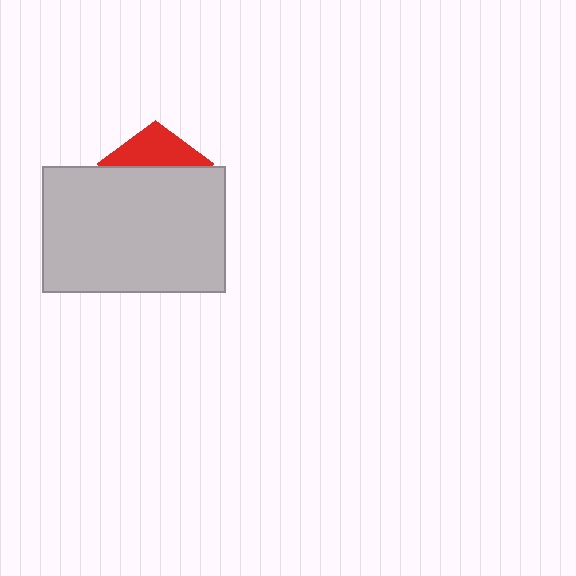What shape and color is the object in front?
The object in front is a light gray rectangle.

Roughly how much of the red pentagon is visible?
A small part of it is visible (roughly 31%).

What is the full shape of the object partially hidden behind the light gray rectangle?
The partially hidden object is a red pentagon.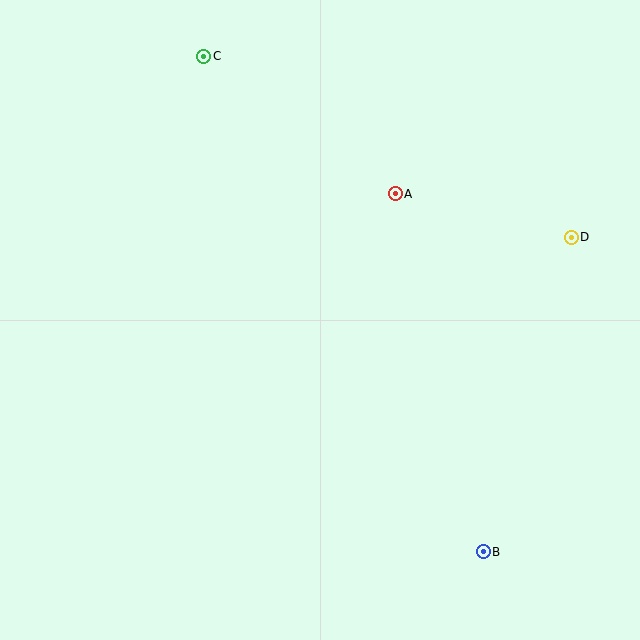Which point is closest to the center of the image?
Point A at (395, 194) is closest to the center.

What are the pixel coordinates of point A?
Point A is at (395, 194).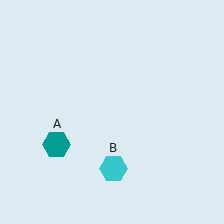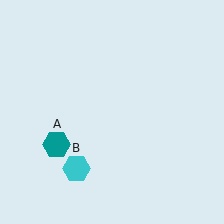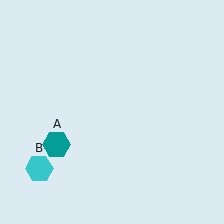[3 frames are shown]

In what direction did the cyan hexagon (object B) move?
The cyan hexagon (object B) moved left.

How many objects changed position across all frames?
1 object changed position: cyan hexagon (object B).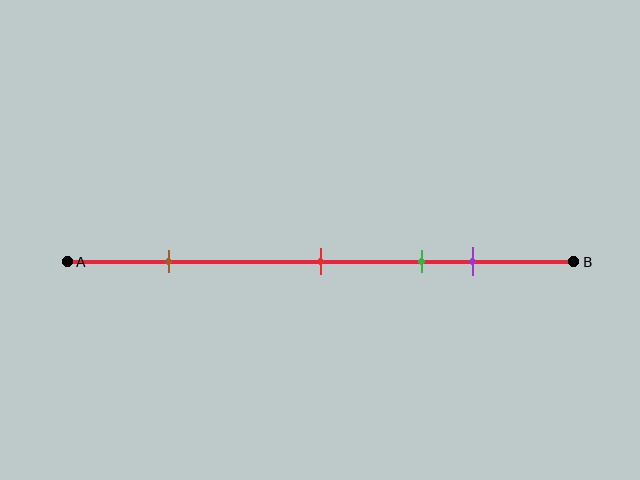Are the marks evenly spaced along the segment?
No, the marks are not evenly spaced.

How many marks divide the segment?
There are 4 marks dividing the segment.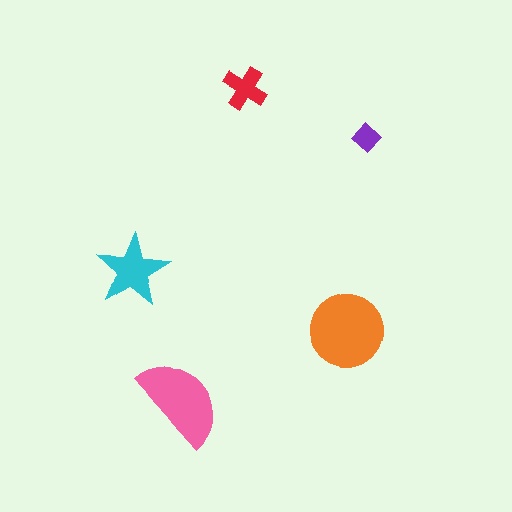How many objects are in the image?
There are 5 objects in the image.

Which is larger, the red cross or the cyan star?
The cyan star.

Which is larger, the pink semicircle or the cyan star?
The pink semicircle.